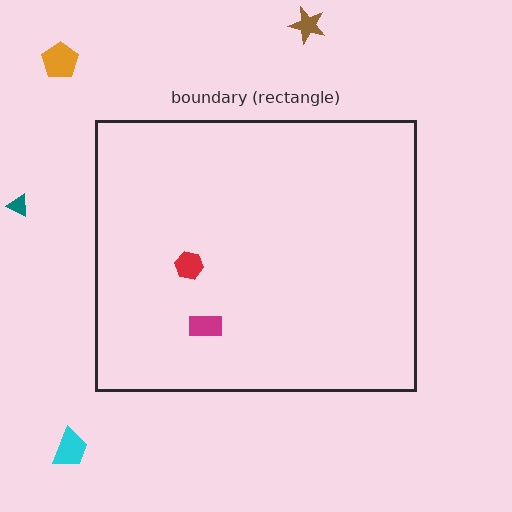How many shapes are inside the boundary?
2 inside, 4 outside.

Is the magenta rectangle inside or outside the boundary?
Inside.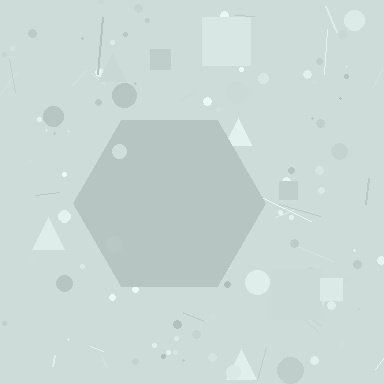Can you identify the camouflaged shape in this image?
The camouflaged shape is a hexagon.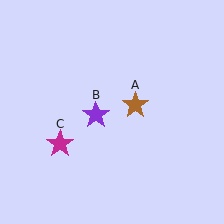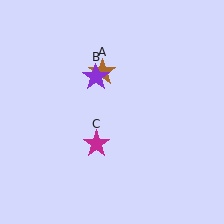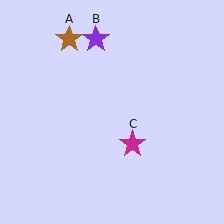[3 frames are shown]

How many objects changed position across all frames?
3 objects changed position: brown star (object A), purple star (object B), magenta star (object C).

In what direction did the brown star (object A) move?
The brown star (object A) moved up and to the left.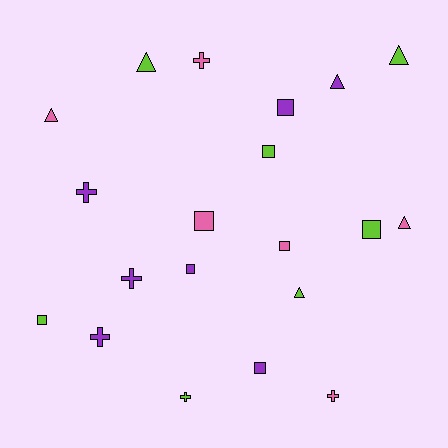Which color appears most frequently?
Lime, with 7 objects.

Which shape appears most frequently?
Square, with 8 objects.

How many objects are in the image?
There are 20 objects.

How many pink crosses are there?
There are 2 pink crosses.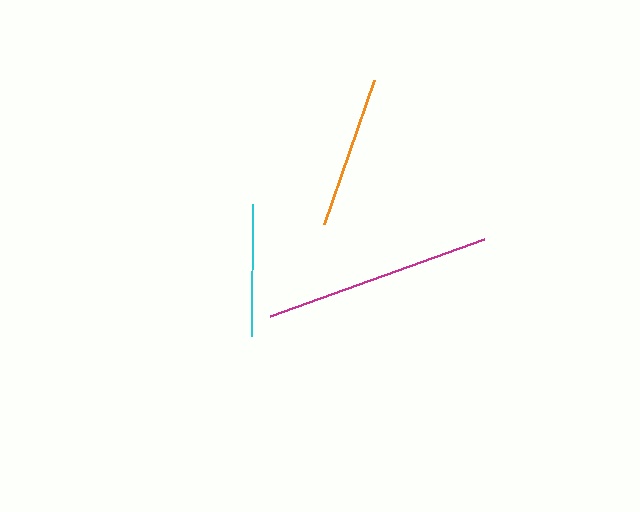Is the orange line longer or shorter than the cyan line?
The orange line is longer than the cyan line.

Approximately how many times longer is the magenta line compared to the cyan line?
The magenta line is approximately 1.7 times the length of the cyan line.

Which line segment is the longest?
The magenta line is the longest at approximately 228 pixels.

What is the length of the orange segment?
The orange segment is approximately 152 pixels long.